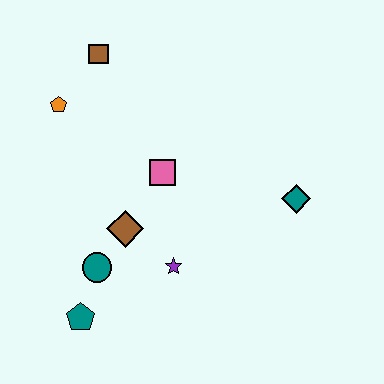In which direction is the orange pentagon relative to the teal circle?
The orange pentagon is above the teal circle.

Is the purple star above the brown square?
No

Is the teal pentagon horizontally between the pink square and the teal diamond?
No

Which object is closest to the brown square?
The orange pentagon is closest to the brown square.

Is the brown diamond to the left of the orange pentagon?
No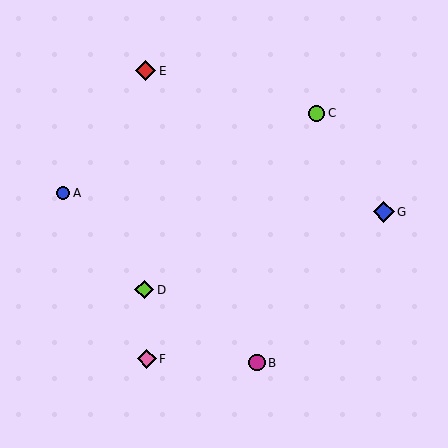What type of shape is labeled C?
Shape C is a lime circle.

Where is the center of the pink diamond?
The center of the pink diamond is at (147, 359).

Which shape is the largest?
The red diamond (labeled E) is the largest.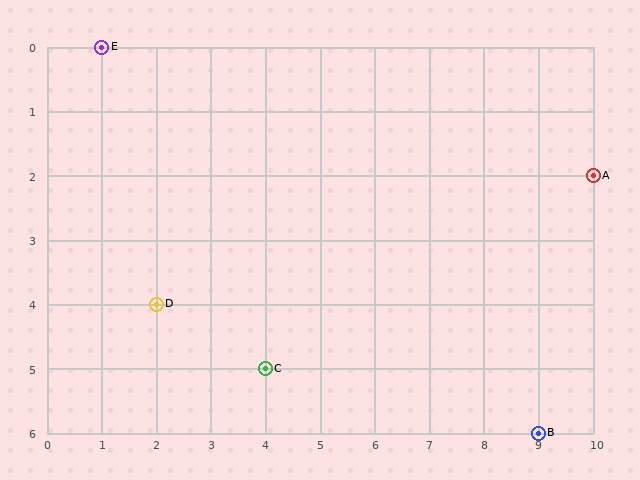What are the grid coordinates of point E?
Point E is at grid coordinates (1, 0).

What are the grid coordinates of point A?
Point A is at grid coordinates (10, 2).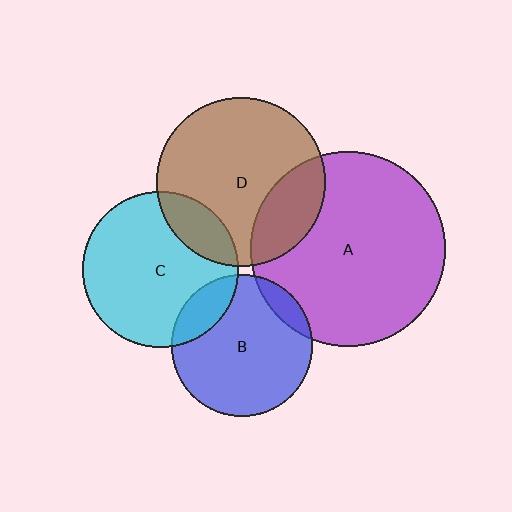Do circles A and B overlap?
Yes.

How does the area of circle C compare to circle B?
Approximately 1.2 times.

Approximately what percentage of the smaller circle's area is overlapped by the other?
Approximately 10%.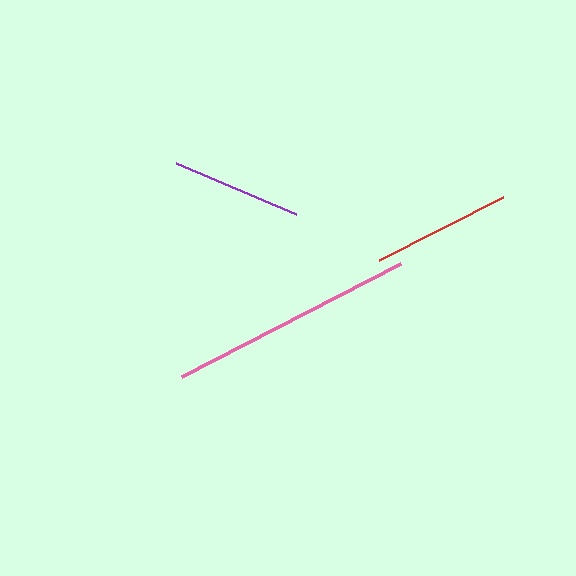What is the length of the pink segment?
The pink segment is approximately 246 pixels long.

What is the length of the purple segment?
The purple segment is approximately 130 pixels long.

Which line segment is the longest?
The pink line is the longest at approximately 246 pixels.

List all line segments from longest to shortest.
From longest to shortest: pink, red, purple.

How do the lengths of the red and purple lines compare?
The red and purple lines are approximately the same length.